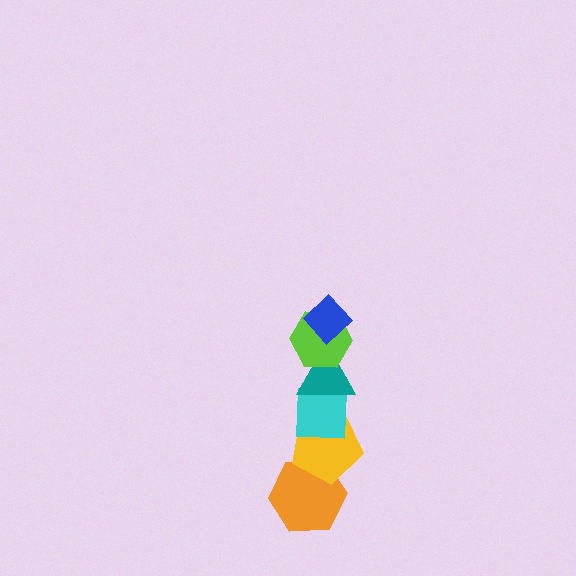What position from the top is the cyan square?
The cyan square is 4th from the top.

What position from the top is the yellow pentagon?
The yellow pentagon is 5th from the top.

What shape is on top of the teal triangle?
The lime hexagon is on top of the teal triangle.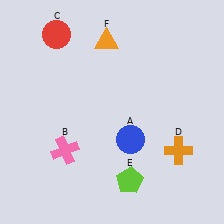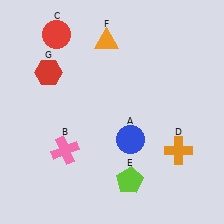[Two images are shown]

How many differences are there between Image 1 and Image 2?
There is 1 difference between the two images.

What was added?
A red hexagon (G) was added in Image 2.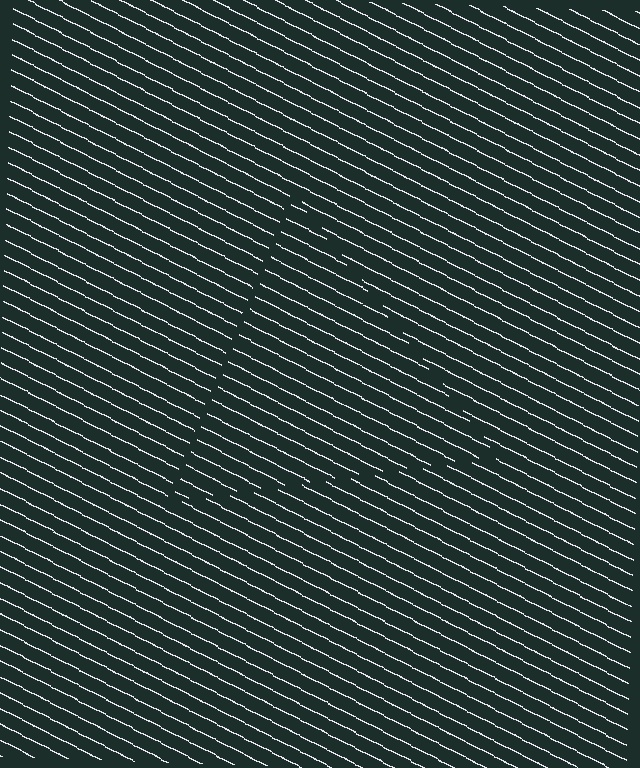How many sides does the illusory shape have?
3 sides — the line-ends trace a triangle.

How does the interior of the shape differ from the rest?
The interior of the shape contains the same grating, shifted by half a period — the contour is defined by the phase discontinuity where line-ends from the inner and outer gratings abut.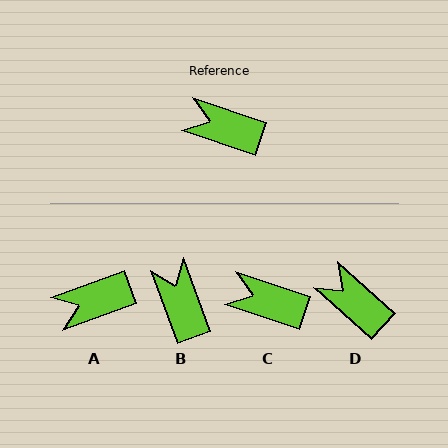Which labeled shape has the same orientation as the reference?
C.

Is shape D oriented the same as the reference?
No, it is off by about 24 degrees.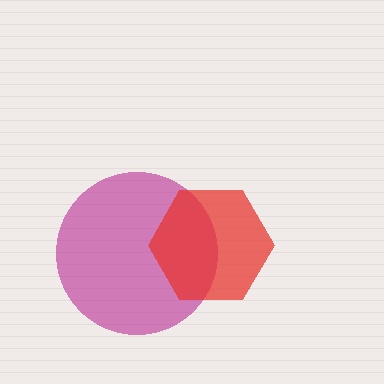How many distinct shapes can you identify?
There are 2 distinct shapes: a magenta circle, a red hexagon.